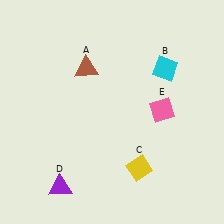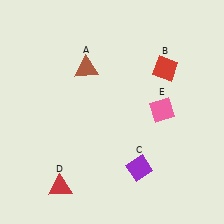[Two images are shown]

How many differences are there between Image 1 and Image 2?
There are 3 differences between the two images.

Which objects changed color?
B changed from cyan to red. C changed from yellow to purple. D changed from purple to red.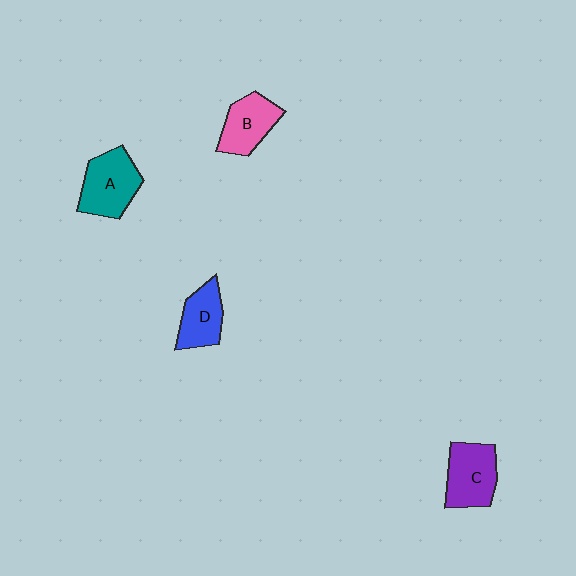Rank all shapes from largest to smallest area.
From largest to smallest: A (teal), C (purple), B (pink), D (blue).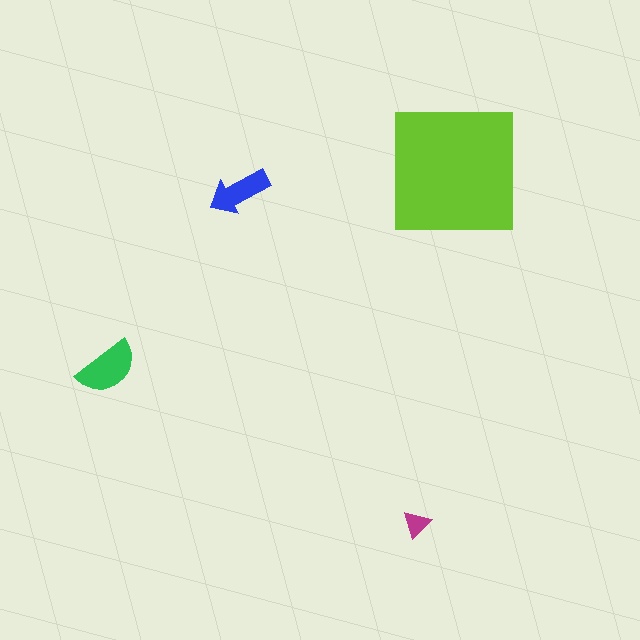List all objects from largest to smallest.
The lime square, the green semicircle, the blue arrow, the magenta triangle.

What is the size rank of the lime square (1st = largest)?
1st.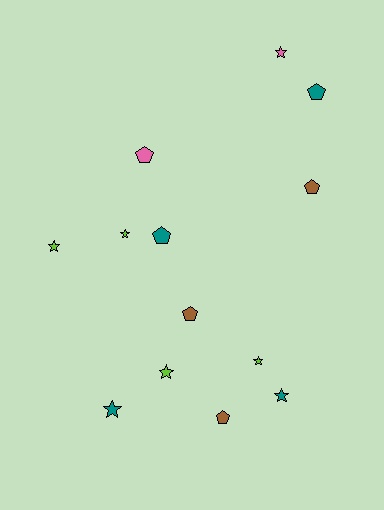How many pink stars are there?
There is 1 pink star.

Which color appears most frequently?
Teal, with 4 objects.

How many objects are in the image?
There are 13 objects.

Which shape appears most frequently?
Star, with 7 objects.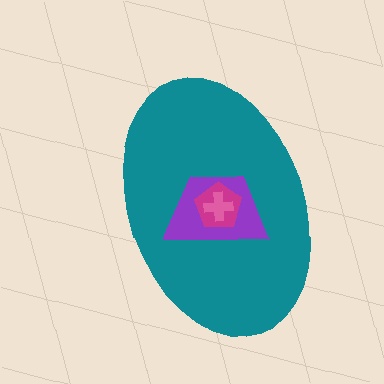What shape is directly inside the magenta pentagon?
The pink cross.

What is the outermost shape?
The teal ellipse.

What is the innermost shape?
The pink cross.